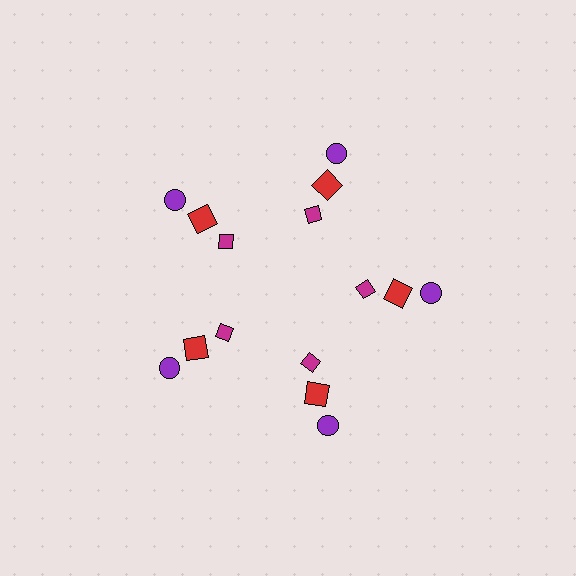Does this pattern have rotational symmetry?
Yes, this pattern has 5-fold rotational symmetry. It looks the same after rotating 72 degrees around the center.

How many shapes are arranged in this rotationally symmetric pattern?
There are 15 shapes, arranged in 5 groups of 3.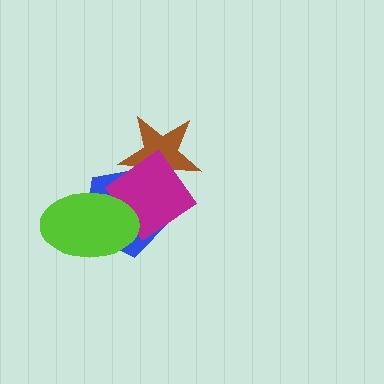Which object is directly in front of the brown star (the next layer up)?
The blue pentagon is directly in front of the brown star.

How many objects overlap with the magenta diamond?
3 objects overlap with the magenta diamond.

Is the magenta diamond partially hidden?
Yes, it is partially covered by another shape.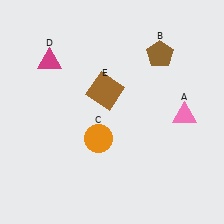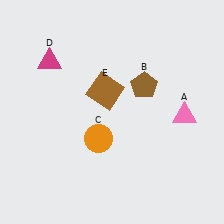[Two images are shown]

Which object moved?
The brown pentagon (B) moved down.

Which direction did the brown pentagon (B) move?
The brown pentagon (B) moved down.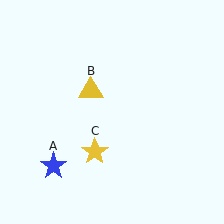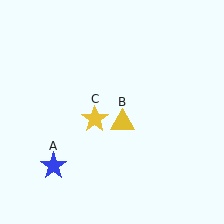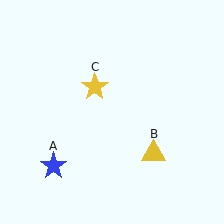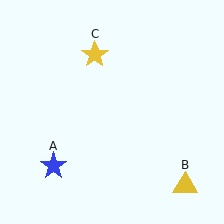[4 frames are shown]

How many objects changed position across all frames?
2 objects changed position: yellow triangle (object B), yellow star (object C).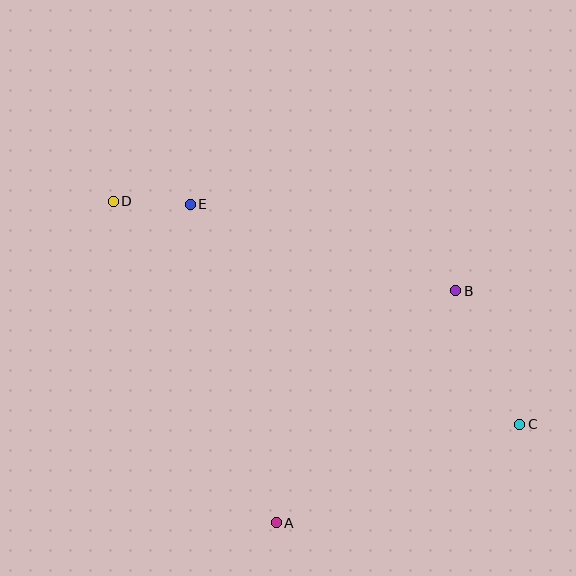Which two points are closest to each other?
Points D and E are closest to each other.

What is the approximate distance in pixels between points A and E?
The distance between A and E is approximately 330 pixels.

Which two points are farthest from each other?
Points C and D are farthest from each other.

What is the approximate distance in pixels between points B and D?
The distance between B and D is approximately 354 pixels.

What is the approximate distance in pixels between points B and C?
The distance between B and C is approximately 148 pixels.